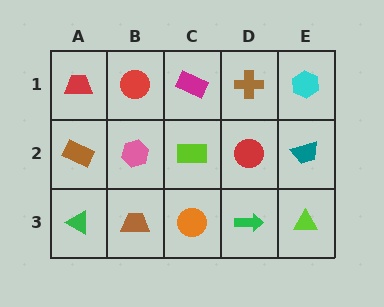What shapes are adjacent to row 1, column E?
A teal trapezoid (row 2, column E), a brown cross (row 1, column D).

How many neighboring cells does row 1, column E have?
2.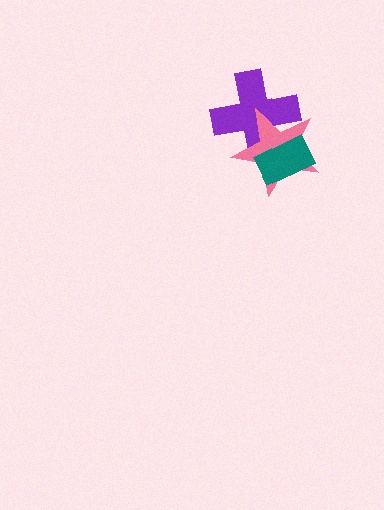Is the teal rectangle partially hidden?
No, no other shape covers it.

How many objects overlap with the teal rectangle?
2 objects overlap with the teal rectangle.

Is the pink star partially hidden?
Yes, it is partially covered by another shape.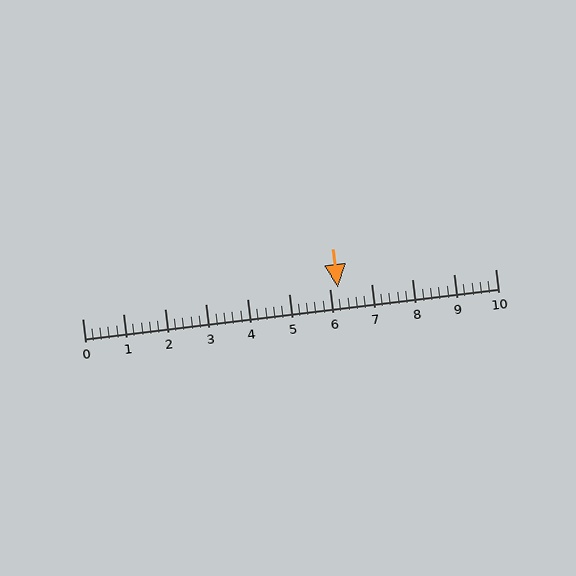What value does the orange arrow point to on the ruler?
The orange arrow points to approximately 6.2.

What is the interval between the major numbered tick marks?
The major tick marks are spaced 1 units apart.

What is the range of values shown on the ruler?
The ruler shows values from 0 to 10.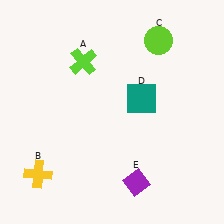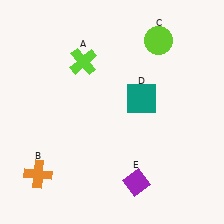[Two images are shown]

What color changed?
The cross (B) changed from yellow in Image 1 to orange in Image 2.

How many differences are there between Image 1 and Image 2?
There is 1 difference between the two images.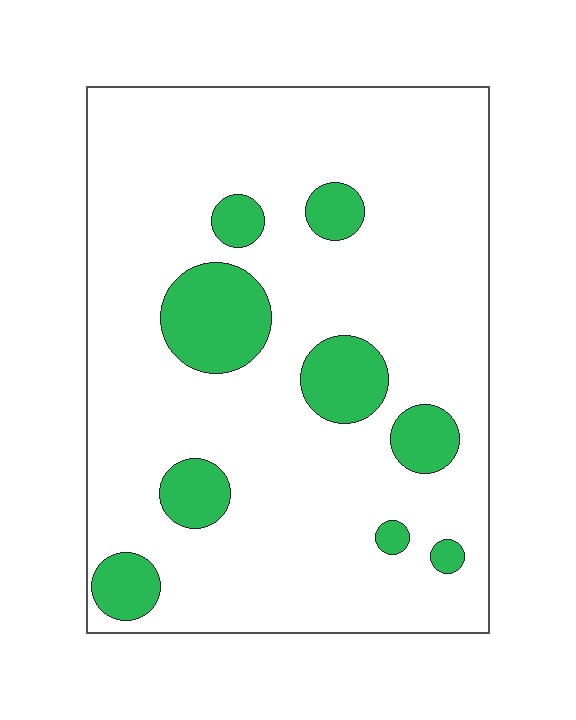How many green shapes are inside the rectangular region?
9.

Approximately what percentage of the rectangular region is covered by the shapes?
Approximately 15%.